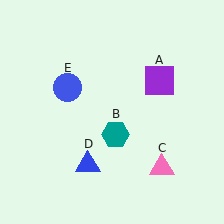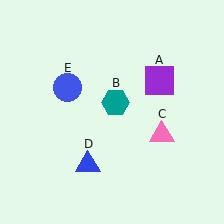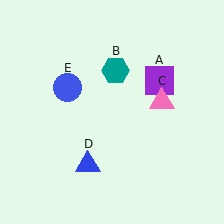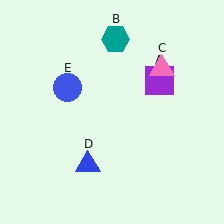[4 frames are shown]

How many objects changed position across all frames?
2 objects changed position: teal hexagon (object B), pink triangle (object C).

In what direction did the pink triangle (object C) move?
The pink triangle (object C) moved up.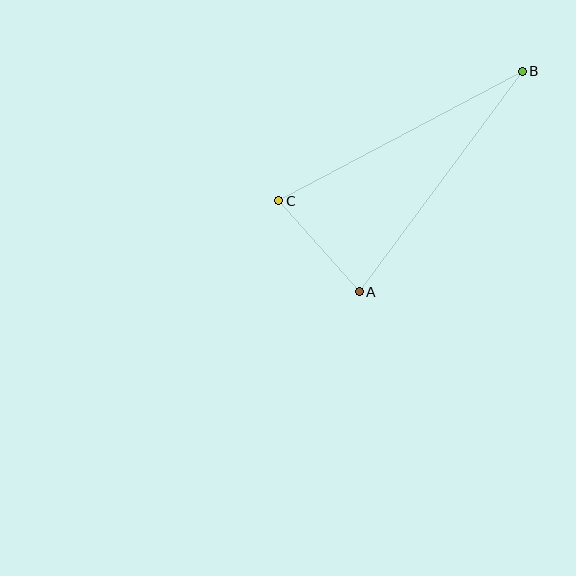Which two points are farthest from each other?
Points B and C are farthest from each other.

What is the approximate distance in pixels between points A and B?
The distance between A and B is approximately 274 pixels.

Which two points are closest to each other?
Points A and C are closest to each other.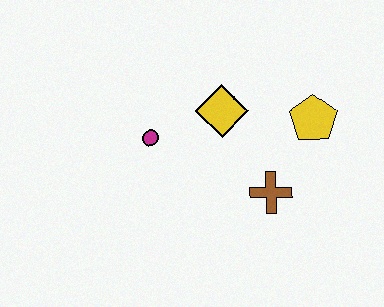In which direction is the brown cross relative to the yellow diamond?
The brown cross is below the yellow diamond.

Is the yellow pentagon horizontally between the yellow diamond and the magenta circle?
No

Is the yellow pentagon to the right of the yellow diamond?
Yes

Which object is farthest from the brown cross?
The magenta circle is farthest from the brown cross.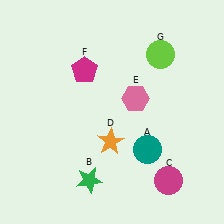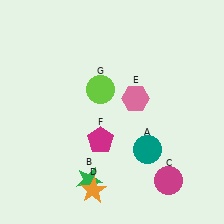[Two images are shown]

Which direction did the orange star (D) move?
The orange star (D) moved down.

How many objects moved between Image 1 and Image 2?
3 objects moved between the two images.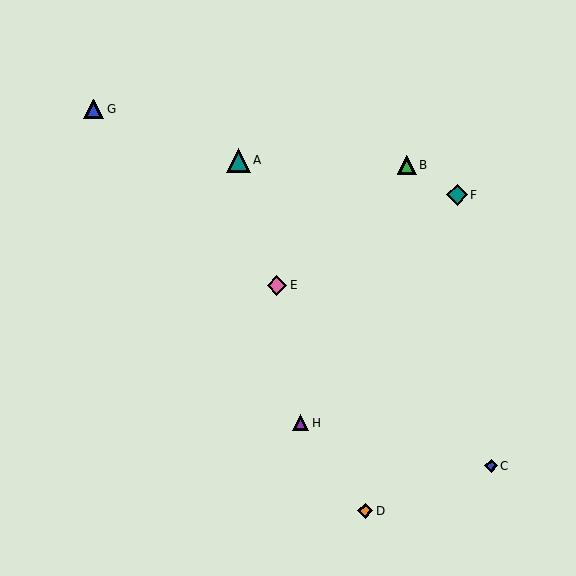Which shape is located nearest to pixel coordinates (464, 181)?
The teal diamond (labeled F) at (457, 195) is nearest to that location.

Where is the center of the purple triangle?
The center of the purple triangle is at (301, 423).